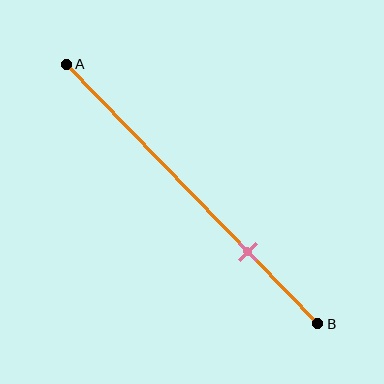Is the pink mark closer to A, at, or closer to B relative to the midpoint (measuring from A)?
The pink mark is closer to point B than the midpoint of segment AB.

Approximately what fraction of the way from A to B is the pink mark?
The pink mark is approximately 70% of the way from A to B.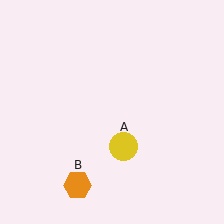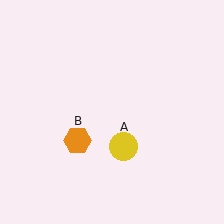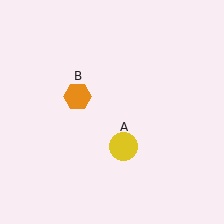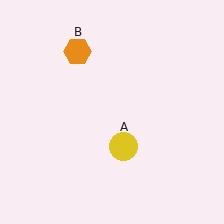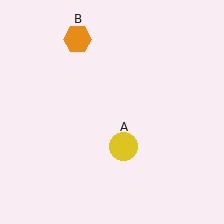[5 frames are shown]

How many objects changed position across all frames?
1 object changed position: orange hexagon (object B).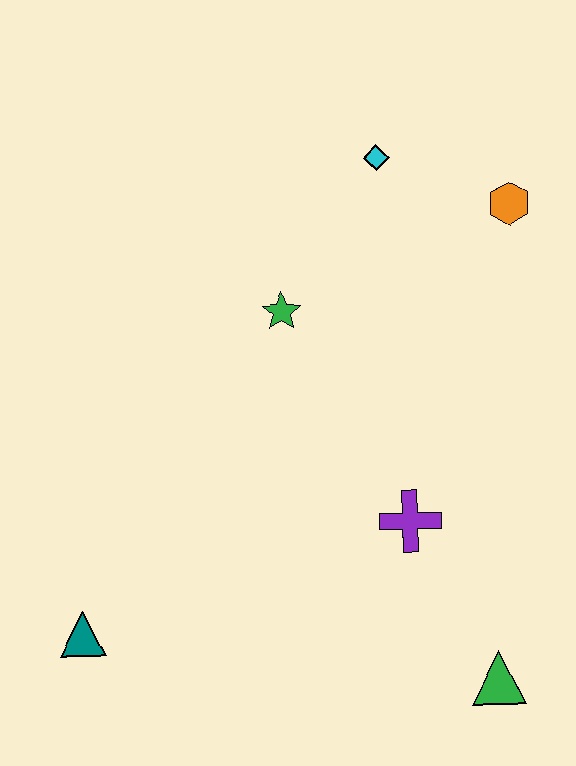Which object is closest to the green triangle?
The purple cross is closest to the green triangle.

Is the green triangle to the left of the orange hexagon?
Yes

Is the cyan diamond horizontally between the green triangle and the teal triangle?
Yes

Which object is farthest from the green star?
The green triangle is farthest from the green star.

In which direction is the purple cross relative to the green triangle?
The purple cross is above the green triangle.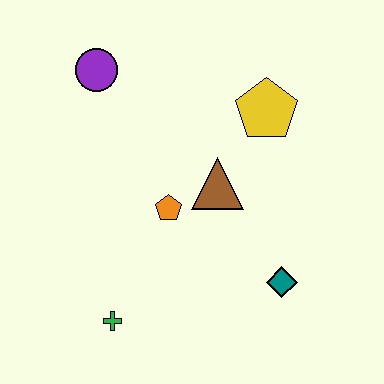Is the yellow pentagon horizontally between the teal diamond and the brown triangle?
Yes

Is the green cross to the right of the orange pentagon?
No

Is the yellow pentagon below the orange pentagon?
No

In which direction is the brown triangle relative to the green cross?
The brown triangle is above the green cross.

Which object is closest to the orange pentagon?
The brown triangle is closest to the orange pentagon.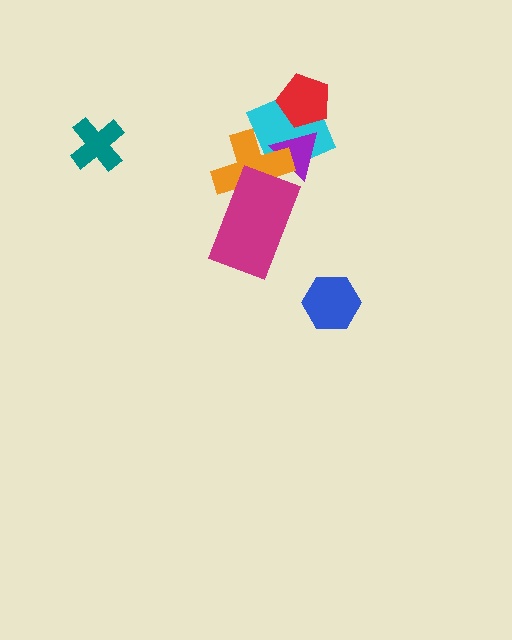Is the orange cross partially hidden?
Yes, it is partially covered by another shape.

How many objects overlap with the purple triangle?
2 objects overlap with the purple triangle.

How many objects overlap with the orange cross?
3 objects overlap with the orange cross.